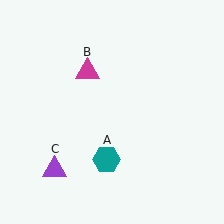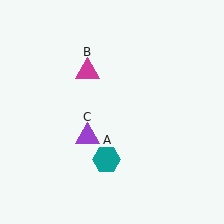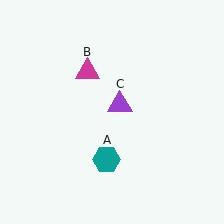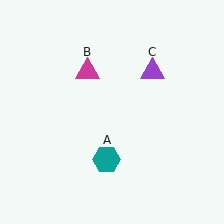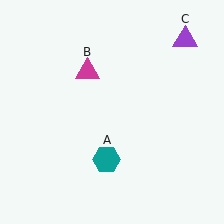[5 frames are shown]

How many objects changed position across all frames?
1 object changed position: purple triangle (object C).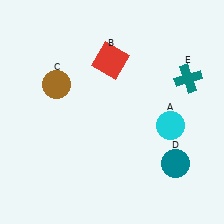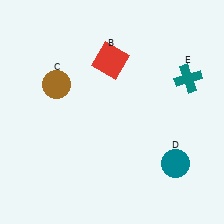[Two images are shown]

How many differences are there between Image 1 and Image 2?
There is 1 difference between the two images.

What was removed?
The cyan circle (A) was removed in Image 2.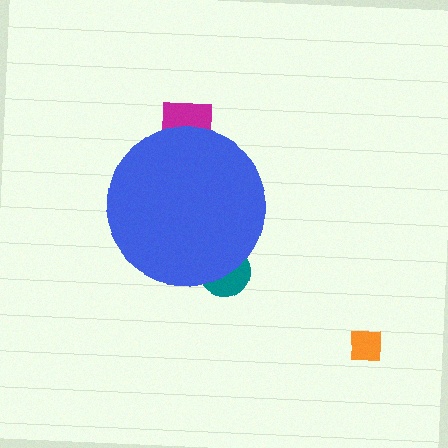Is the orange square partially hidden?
No, the orange square is fully visible.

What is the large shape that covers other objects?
A blue circle.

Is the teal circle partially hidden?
Yes, the teal circle is partially hidden behind the blue circle.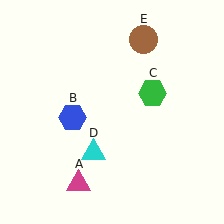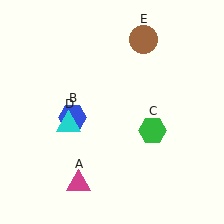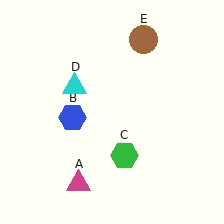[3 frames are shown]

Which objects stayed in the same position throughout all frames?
Magenta triangle (object A) and blue hexagon (object B) and brown circle (object E) remained stationary.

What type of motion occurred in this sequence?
The green hexagon (object C), cyan triangle (object D) rotated clockwise around the center of the scene.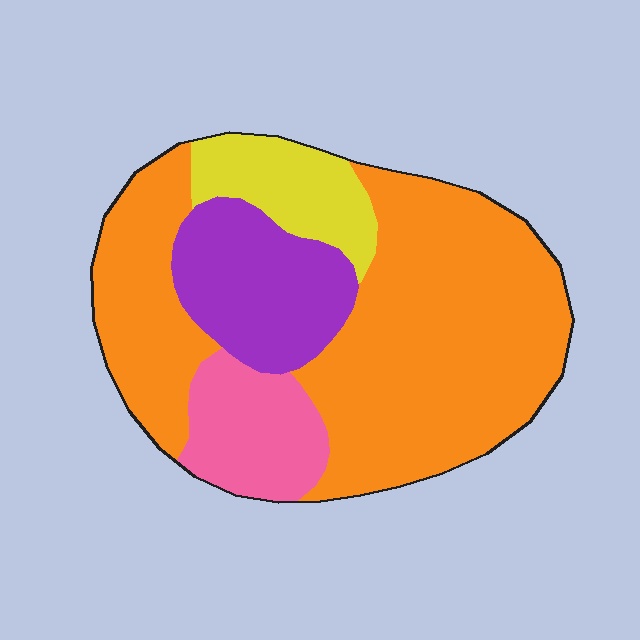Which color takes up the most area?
Orange, at roughly 60%.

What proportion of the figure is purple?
Purple takes up about one sixth (1/6) of the figure.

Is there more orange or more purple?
Orange.